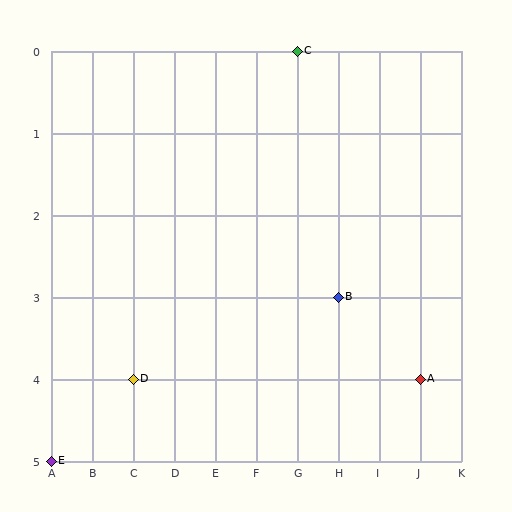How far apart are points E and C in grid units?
Points E and C are 6 columns and 5 rows apart (about 7.8 grid units diagonally).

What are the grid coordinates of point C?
Point C is at grid coordinates (G, 0).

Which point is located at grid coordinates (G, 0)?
Point C is at (G, 0).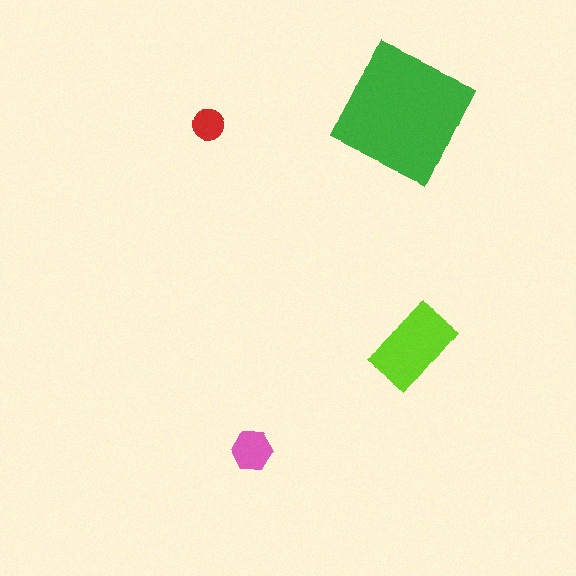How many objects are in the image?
There are 4 objects in the image.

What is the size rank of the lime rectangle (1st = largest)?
2nd.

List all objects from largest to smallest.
The green square, the lime rectangle, the pink hexagon, the red circle.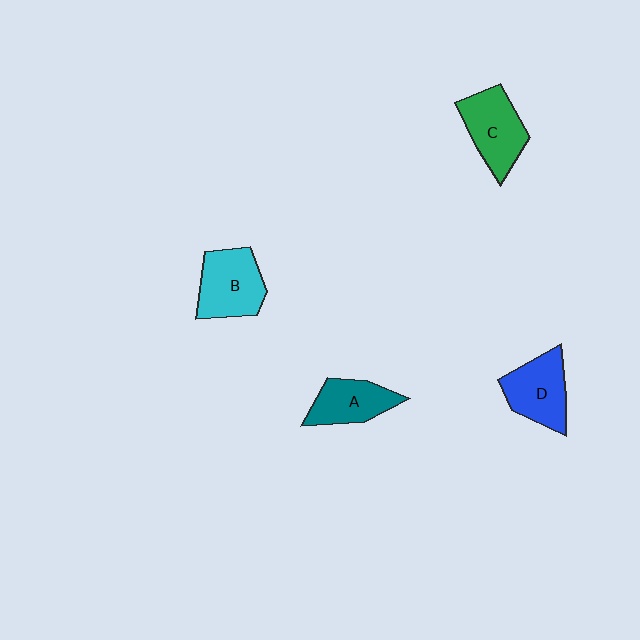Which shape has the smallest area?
Shape A (teal).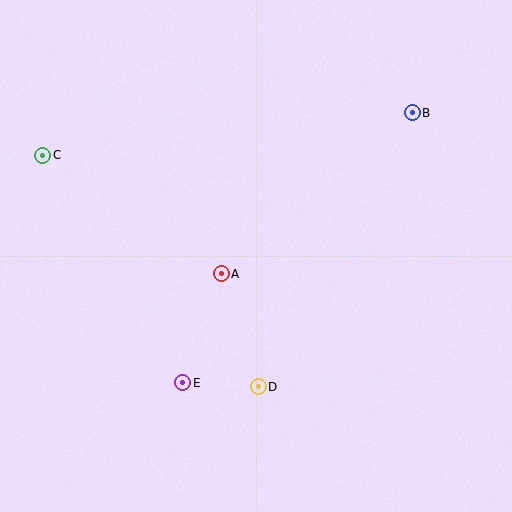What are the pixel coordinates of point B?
Point B is at (412, 113).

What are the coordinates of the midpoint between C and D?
The midpoint between C and D is at (150, 271).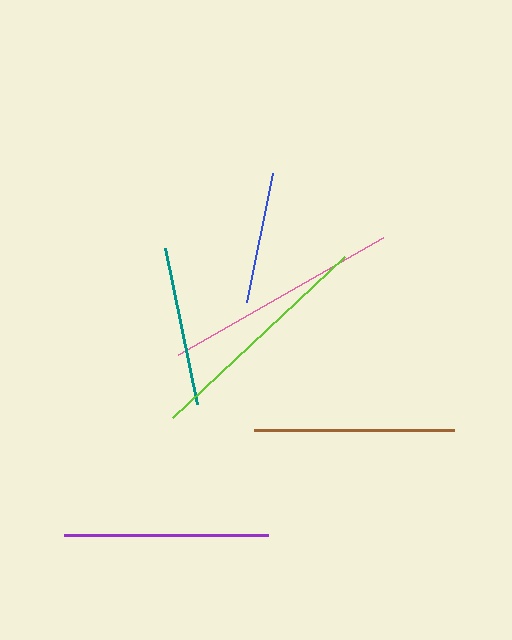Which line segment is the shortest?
The blue line is the shortest at approximately 132 pixels.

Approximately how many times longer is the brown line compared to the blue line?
The brown line is approximately 1.5 times the length of the blue line.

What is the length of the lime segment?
The lime segment is approximately 235 pixels long.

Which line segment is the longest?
The pink line is the longest at approximately 236 pixels.